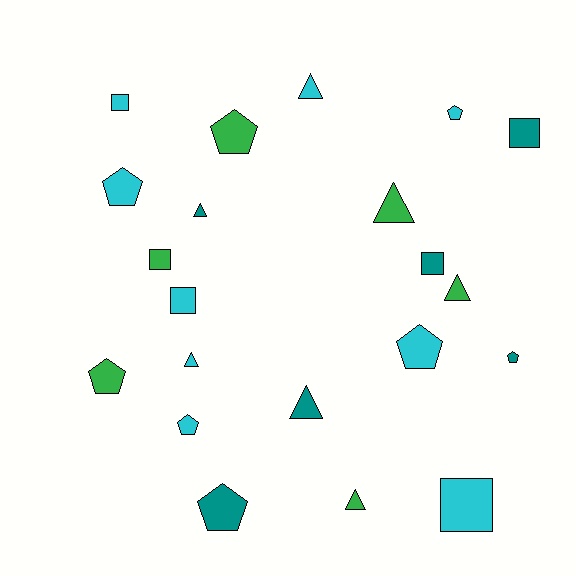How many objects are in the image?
There are 21 objects.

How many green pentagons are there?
There are 2 green pentagons.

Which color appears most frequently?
Cyan, with 9 objects.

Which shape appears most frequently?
Pentagon, with 8 objects.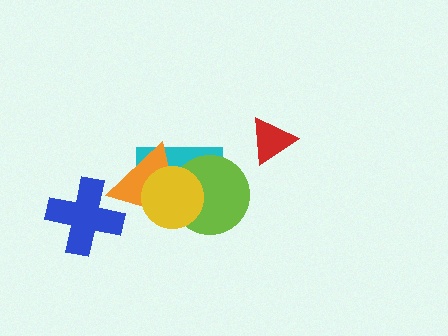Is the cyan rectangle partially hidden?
Yes, it is partially covered by another shape.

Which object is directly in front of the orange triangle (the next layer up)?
The lime circle is directly in front of the orange triangle.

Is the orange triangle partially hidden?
Yes, it is partially covered by another shape.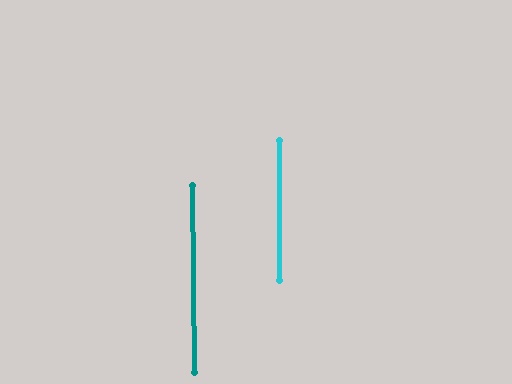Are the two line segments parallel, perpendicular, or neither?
Parallel — their directions differ by only 0.6°.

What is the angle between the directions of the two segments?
Approximately 1 degree.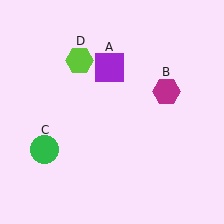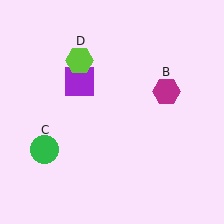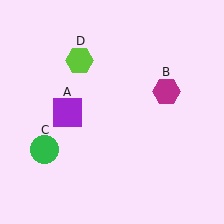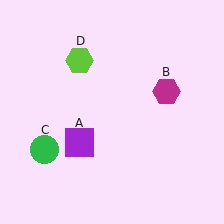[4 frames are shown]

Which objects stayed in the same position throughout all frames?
Magenta hexagon (object B) and green circle (object C) and lime hexagon (object D) remained stationary.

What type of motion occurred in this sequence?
The purple square (object A) rotated counterclockwise around the center of the scene.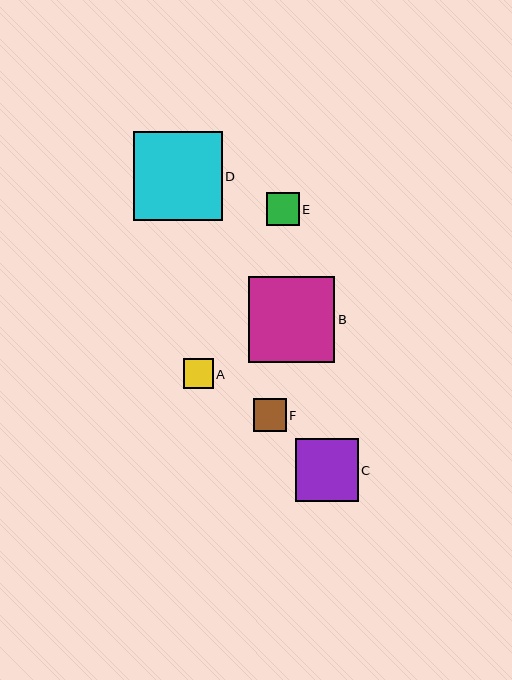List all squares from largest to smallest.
From largest to smallest: D, B, C, E, F, A.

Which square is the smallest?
Square A is the smallest with a size of approximately 30 pixels.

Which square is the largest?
Square D is the largest with a size of approximately 89 pixels.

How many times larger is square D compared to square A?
Square D is approximately 3.0 times the size of square A.